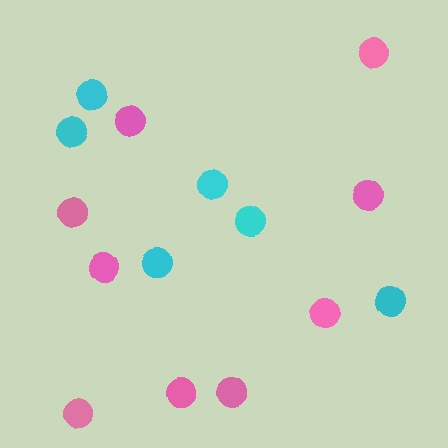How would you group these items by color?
There are 2 groups: one group of pink circles (9) and one group of cyan circles (6).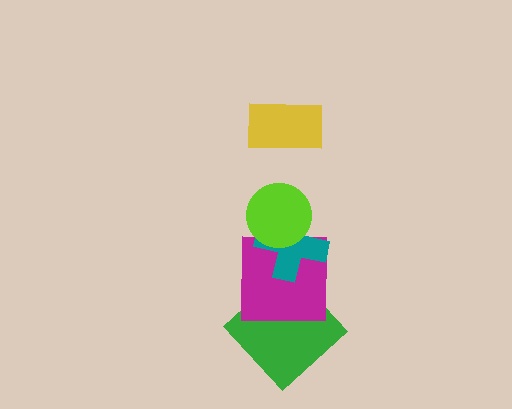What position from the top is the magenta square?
The magenta square is 4th from the top.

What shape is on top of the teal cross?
The lime circle is on top of the teal cross.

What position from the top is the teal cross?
The teal cross is 3rd from the top.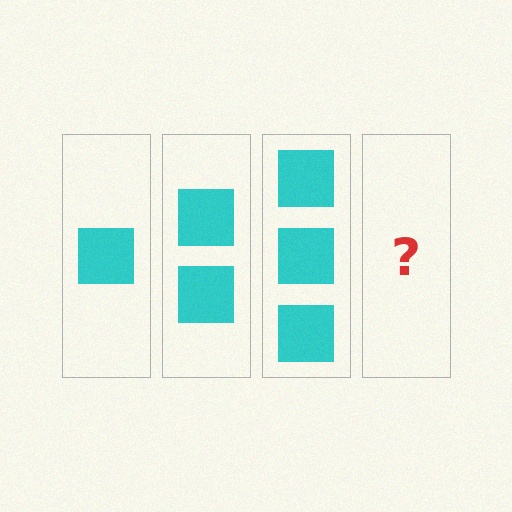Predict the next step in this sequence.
The next step is 4 squares.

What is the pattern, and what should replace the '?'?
The pattern is that each step adds one more square. The '?' should be 4 squares.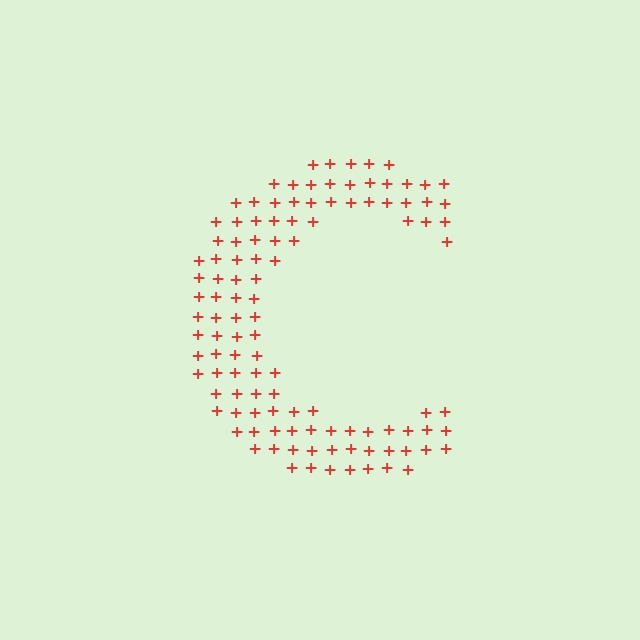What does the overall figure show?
The overall figure shows the letter C.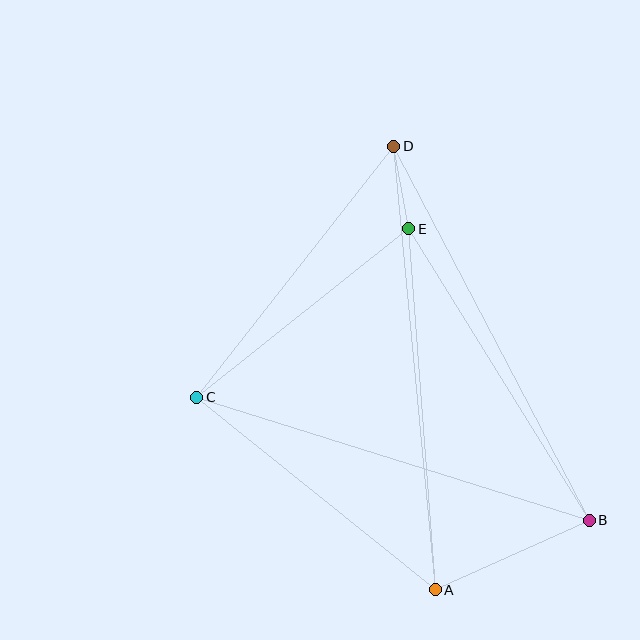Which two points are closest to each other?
Points D and E are closest to each other.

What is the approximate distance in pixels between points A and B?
The distance between A and B is approximately 169 pixels.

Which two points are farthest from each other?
Points A and D are farthest from each other.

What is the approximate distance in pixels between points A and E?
The distance between A and E is approximately 362 pixels.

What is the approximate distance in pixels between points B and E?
The distance between B and E is approximately 343 pixels.